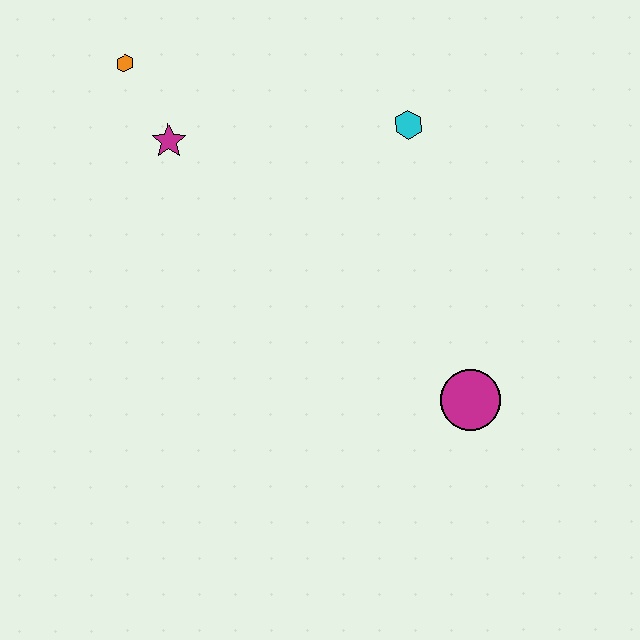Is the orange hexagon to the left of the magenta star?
Yes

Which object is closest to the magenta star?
The orange hexagon is closest to the magenta star.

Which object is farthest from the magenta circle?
The orange hexagon is farthest from the magenta circle.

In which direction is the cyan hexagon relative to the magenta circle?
The cyan hexagon is above the magenta circle.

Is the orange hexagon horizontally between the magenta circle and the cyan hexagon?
No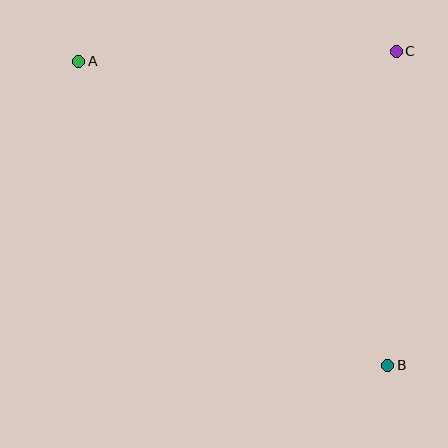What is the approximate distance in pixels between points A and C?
The distance between A and C is approximately 318 pixels.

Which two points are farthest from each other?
Points A and B are farthest from each other.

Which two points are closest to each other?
Points B and C are closest to each other.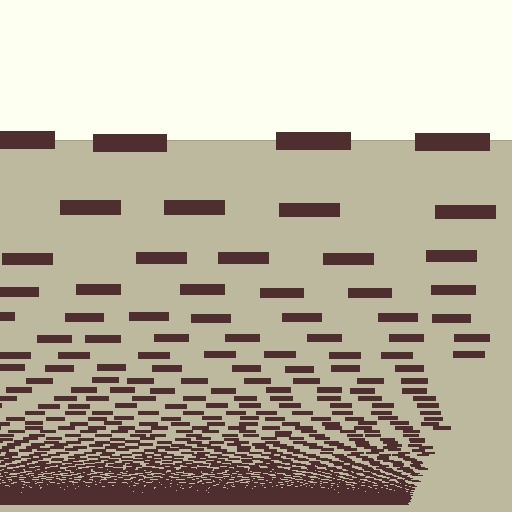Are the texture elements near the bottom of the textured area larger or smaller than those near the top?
Smaller. The gradient is inverted — elements near the bottom are smaller and denser.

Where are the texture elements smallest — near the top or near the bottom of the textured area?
Near the bottom.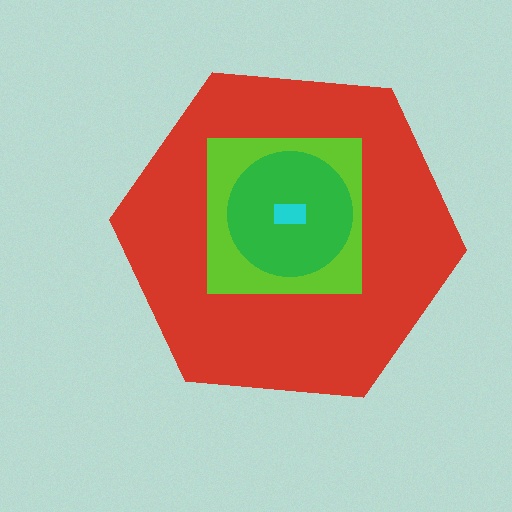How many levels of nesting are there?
4.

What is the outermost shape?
The red hexagon.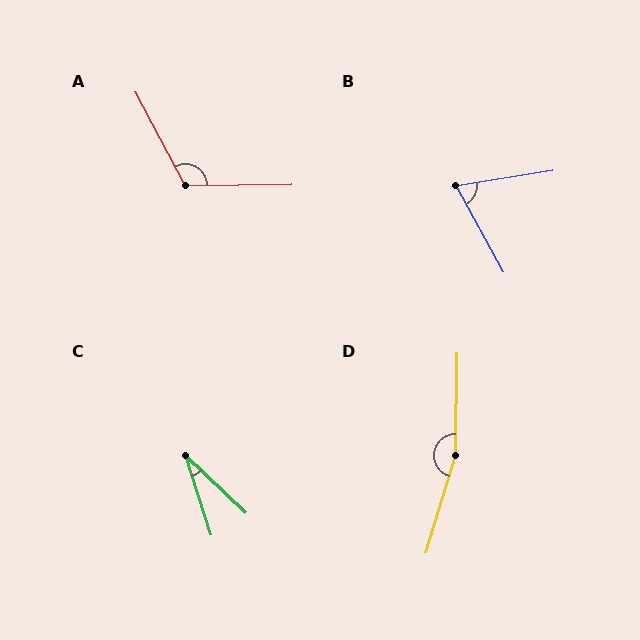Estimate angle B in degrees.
Approximately 71 degrees.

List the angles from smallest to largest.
C (29°), B (71°), A (117°), D (164°).